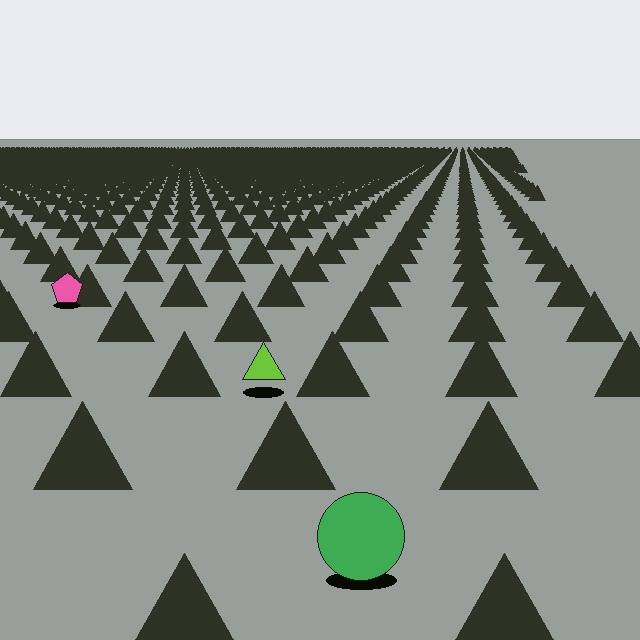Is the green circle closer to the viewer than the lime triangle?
Yes. The green circle is closer — you can tell from the texture gradient: the ground texture is coarser near it.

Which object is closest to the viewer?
The green circle is closest. The texture marks near it are larger and more spread out.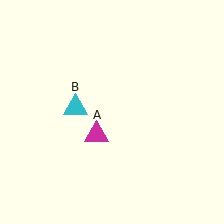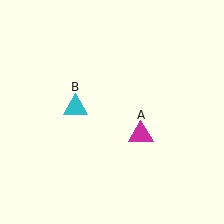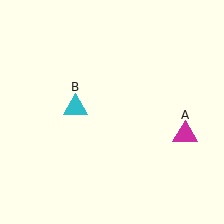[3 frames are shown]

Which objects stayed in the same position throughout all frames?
Cyan triangle (object B) remained stationary.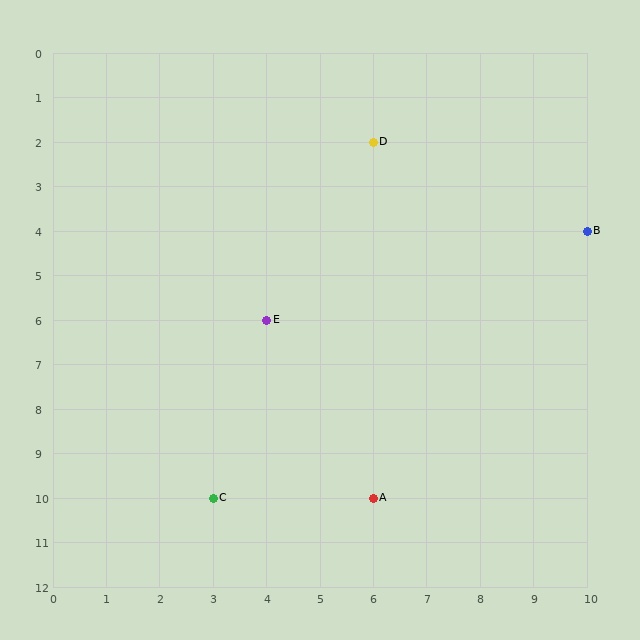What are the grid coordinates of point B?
Point B is at grid coordinates (10, 4).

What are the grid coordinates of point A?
Point A is at grid coordinates (6, 10).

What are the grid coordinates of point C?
Point C is at grid coordinates (3, 10).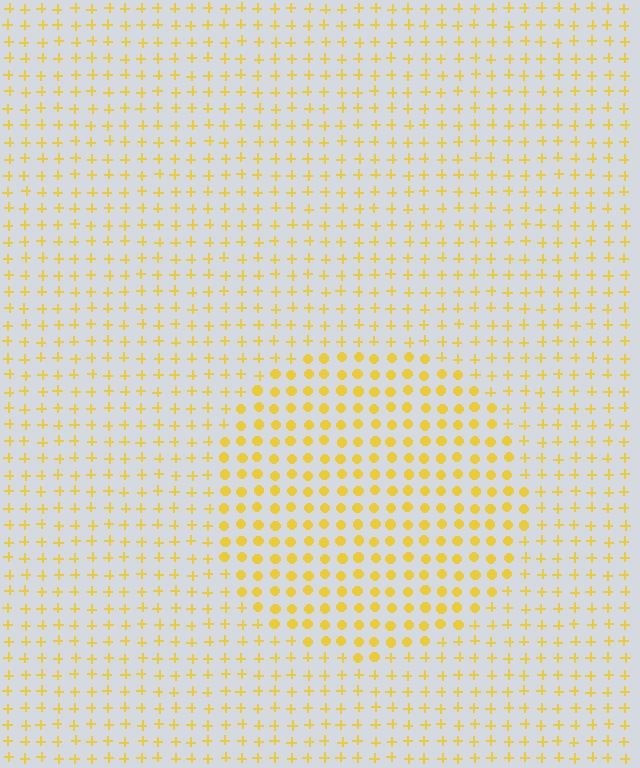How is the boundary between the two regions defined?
The boundary is defined by a change in element shape: circles inside vs. plus signs outside. All elements share the same color and spacing.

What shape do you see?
I see a circle.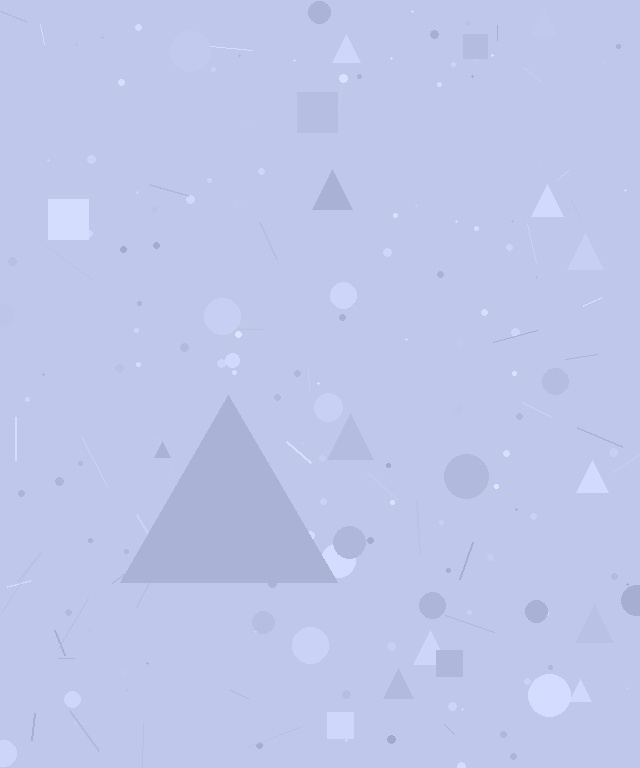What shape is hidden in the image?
A triangle is hidden in the image.